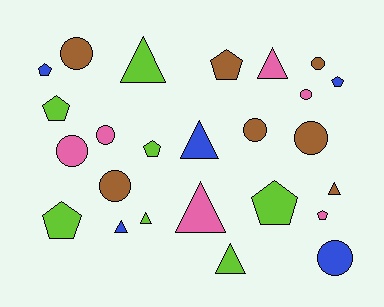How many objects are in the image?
There are 25 objects.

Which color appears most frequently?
Lime, with 7 objects.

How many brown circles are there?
There are 5 brown circles.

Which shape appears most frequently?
Circle, with 9 objects.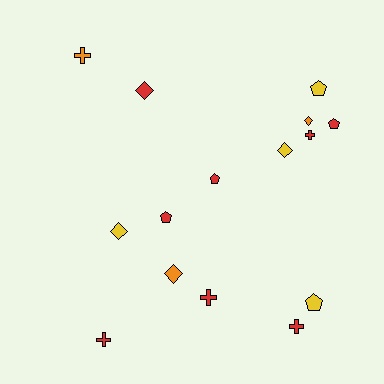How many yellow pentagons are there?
There are 2 yellow pentagons.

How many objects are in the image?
There are 15 objects.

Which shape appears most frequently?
Cross, with 5 objects.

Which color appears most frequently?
Red, with 8 objects.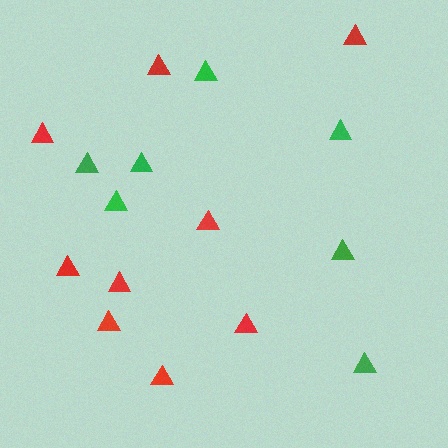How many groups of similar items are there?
There are 2 groups: one group of red triangles (9) and one group of green triangles (7).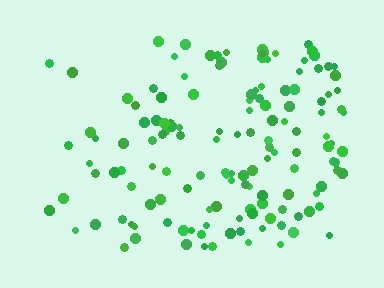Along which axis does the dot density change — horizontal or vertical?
Horizontal.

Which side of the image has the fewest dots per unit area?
The left.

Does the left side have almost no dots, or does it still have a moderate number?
Still a moderate number, just noticeably fewer than the right.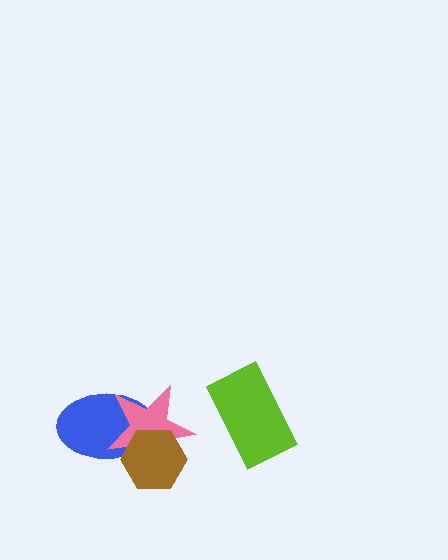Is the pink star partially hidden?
Yes, it is partially covered by another shape.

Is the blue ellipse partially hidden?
Yes, it is partially covered by another shape.